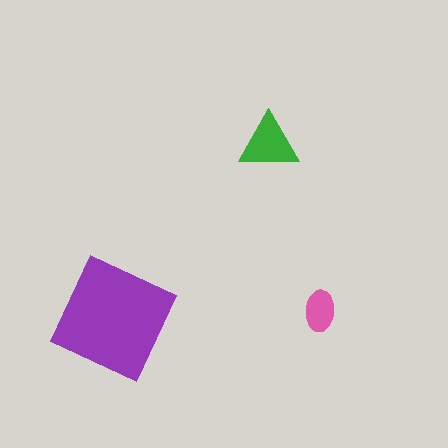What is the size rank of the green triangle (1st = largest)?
2nd.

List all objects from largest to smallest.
The purple square, the green triangle, the pink ellipse.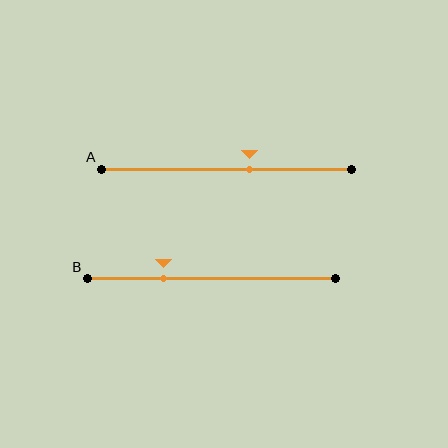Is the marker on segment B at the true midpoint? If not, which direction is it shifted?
No, the marker on segment B is shifted to the left by about 19% of the segment length.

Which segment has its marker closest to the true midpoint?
Segment A has its marker closest to the true midpoint.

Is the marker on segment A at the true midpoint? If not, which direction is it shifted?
No, the marker on segment A is shifted to the right by about 9% of the segment length.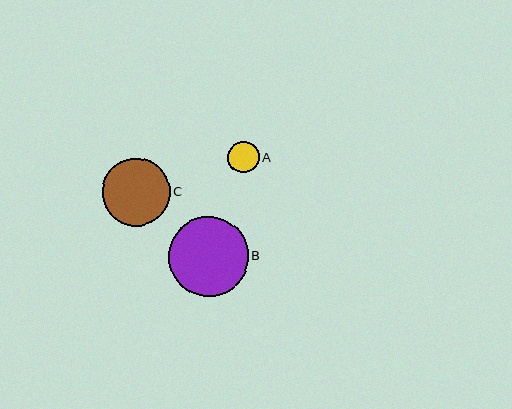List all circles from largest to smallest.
From largest to smallest: B, C, A.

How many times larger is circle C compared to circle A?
Circle C is approximately 2.1 times the size of circle A.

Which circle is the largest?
Circle B is the largest with a size of approximately 80 pixels.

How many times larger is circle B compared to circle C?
Circle B is approximately 1.2 times the size of circle C.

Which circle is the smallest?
Circle A is the smallest with a size of approximately 32 pixels.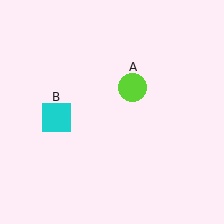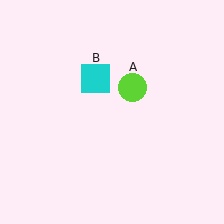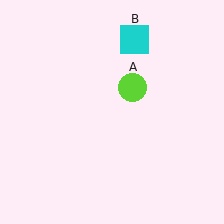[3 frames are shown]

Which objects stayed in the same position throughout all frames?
Lime circle (object A) remained stationary.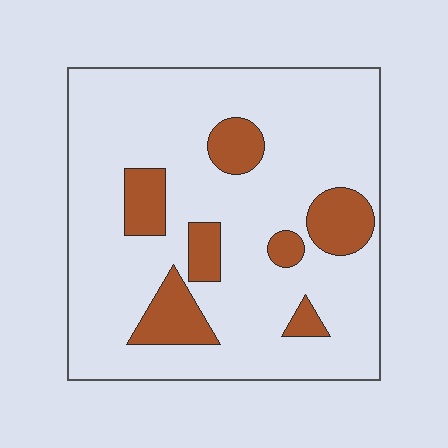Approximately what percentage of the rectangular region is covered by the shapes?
Approximately 20%.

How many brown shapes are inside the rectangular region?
7.